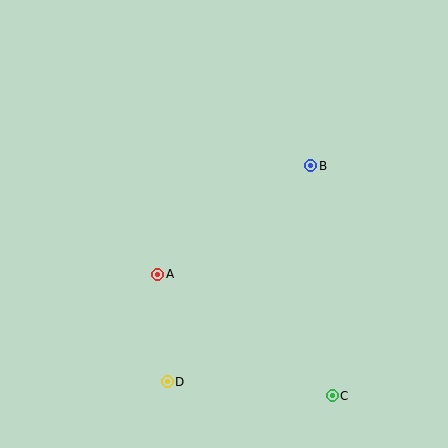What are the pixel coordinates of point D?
Point D is at (167, 382).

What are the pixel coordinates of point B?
Point B is at (311, 166).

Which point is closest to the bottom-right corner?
Point C is closest to the bottom-right corner.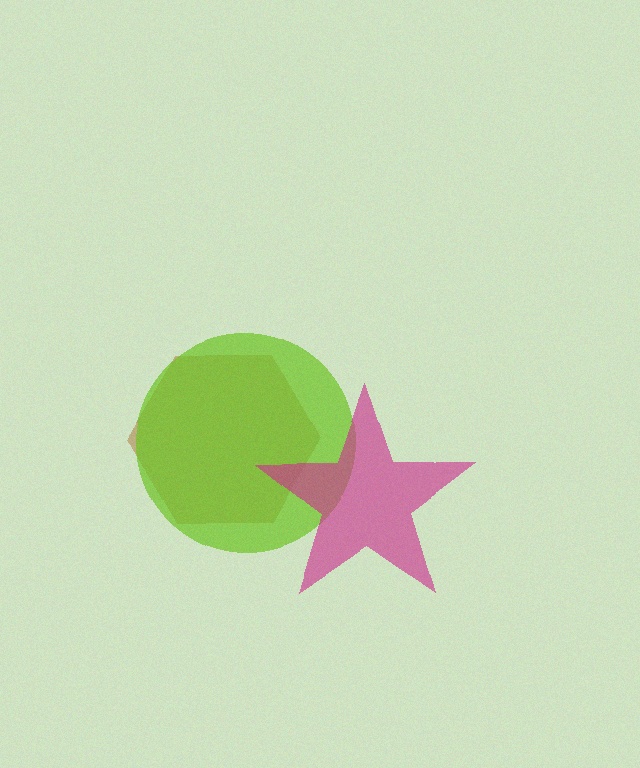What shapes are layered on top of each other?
The layered shapes are: a brown hexagon, a lime circle, a magenta star.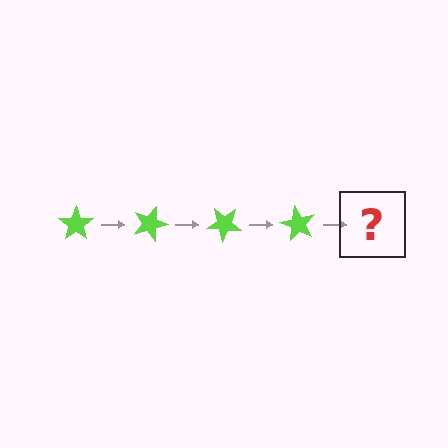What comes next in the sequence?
The next element should be a lime star rotated 80 degrees.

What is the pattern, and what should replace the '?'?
The pattern is that the star rotates 20 degrees each step. The '?' should be a lime star rotated 80 degrees.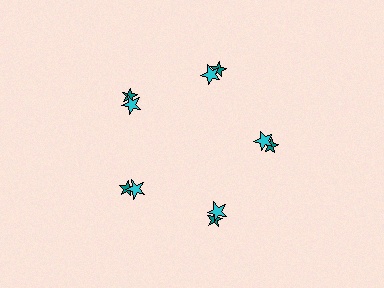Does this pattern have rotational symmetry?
Yes, this pattern has 5-fold rotational symmetry. It looks the same after rotating 72 degrees around the center.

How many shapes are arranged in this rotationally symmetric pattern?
There are 10 shapes, arranged in 5 groups of 2.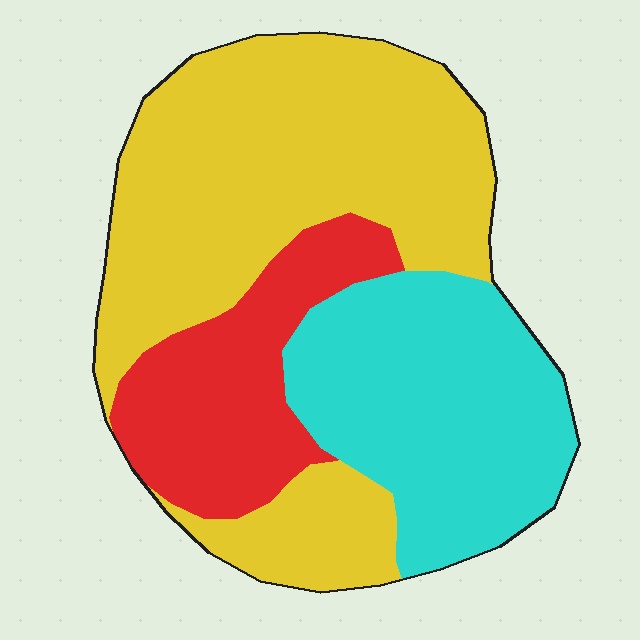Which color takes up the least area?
Red, at roughly 20%.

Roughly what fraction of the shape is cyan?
Cyan covers roughly 30% of the shape.